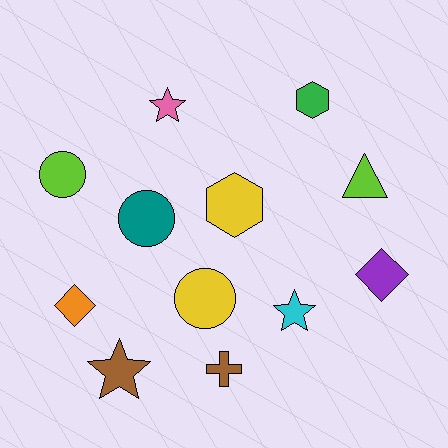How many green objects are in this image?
There is 1 green object.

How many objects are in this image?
There are 12 objects.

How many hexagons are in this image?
There are 2 hexagons.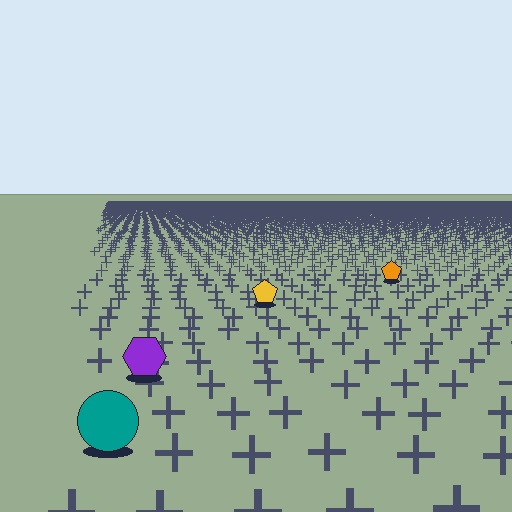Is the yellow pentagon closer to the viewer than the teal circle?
No. The teal circle is closer — you can tell from the texture gradient: the ground texture is coarser near it.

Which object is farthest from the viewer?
The orange pentagon is farthest from the viewer. It appears smaller and the ground texture around it is denser.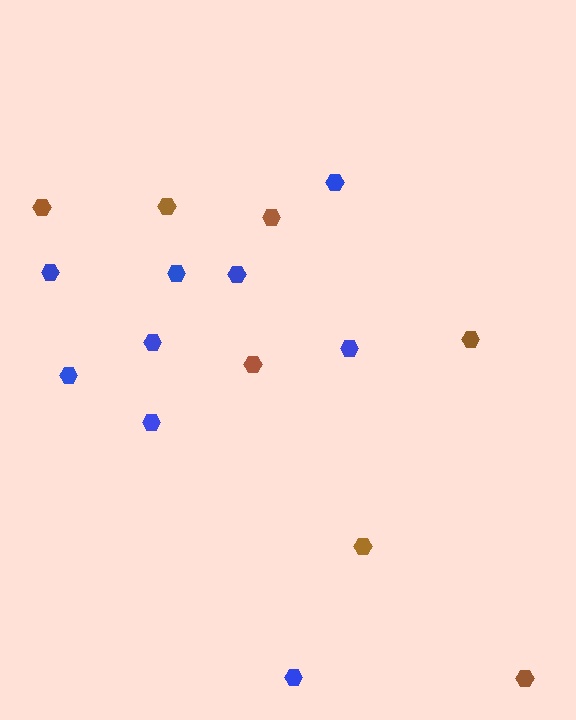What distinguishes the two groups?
There are 2 groups: one group of blue hexagons (9) and one group of brown hexagons (7).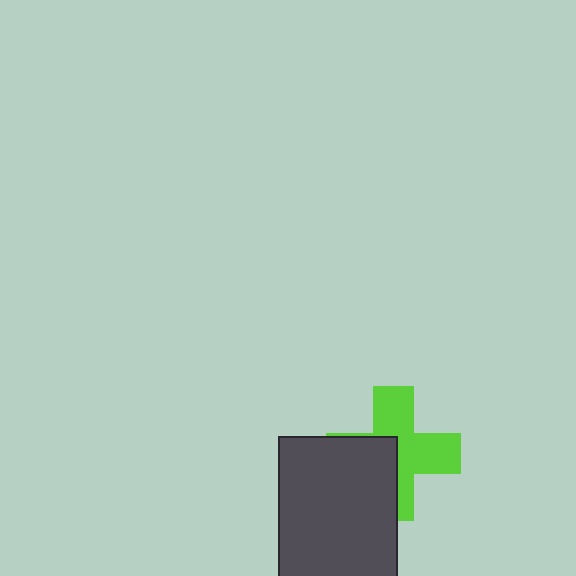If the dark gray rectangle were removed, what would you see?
You would see the complete lime cross.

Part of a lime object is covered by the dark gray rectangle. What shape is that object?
It is a cross.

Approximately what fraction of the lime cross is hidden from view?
Roughly 42% of the lime cross is hidden behind the dark gray rectangle.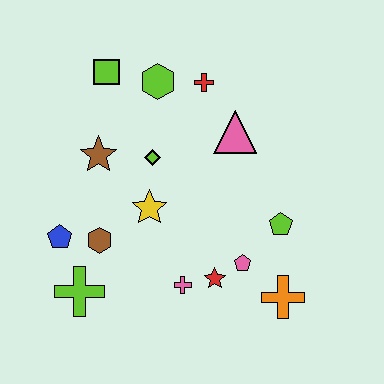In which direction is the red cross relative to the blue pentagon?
The red cross is above the blue pentagon.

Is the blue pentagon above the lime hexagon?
No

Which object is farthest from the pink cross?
The lime square is farthest from the pink cross.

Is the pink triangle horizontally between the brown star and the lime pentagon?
Yes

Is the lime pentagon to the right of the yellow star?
Yes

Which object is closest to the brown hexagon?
The blue pentagon is closest to the brown hexagon.